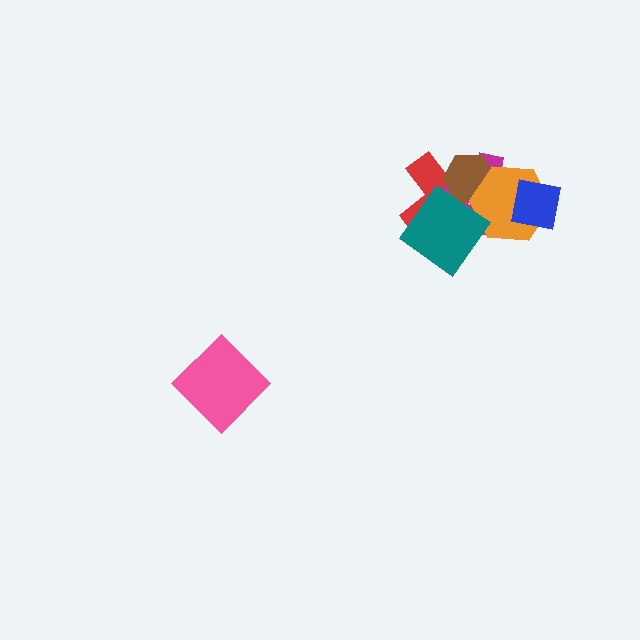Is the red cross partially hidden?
Yes, it is partially covered by another shape.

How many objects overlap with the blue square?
2 objects overlap with the blue square.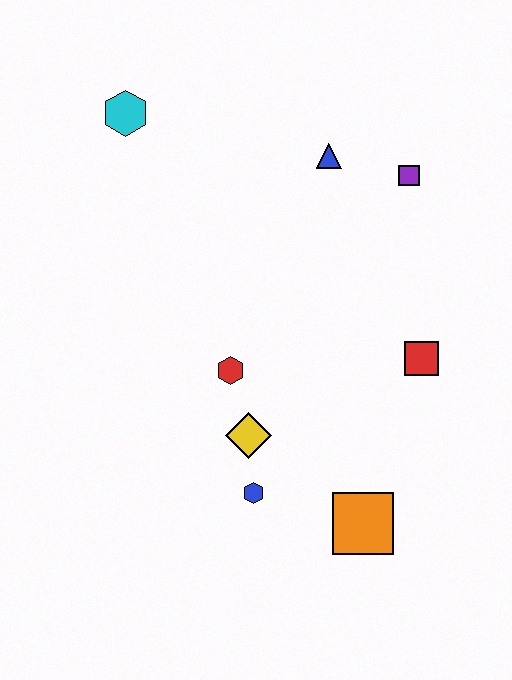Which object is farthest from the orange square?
The cyan hexagon is farthest from the orange square.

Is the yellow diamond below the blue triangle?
Yes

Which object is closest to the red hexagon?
The yellow diamond is closest to the red hexagon.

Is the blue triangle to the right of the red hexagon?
Yes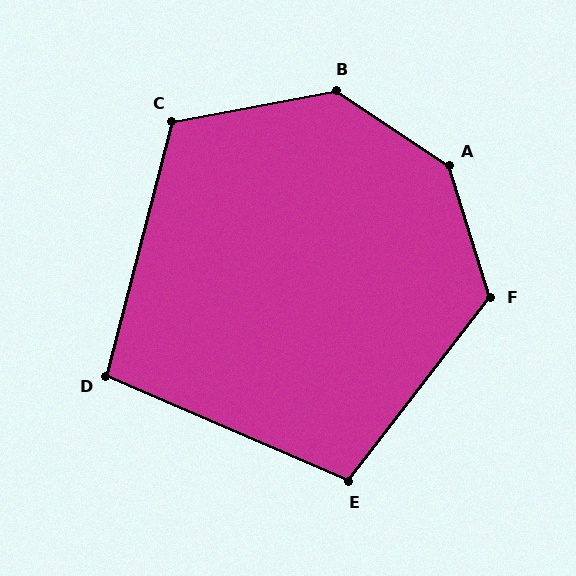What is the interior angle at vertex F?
Approximately 125 degrees (obtuse).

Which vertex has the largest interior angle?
A, at approximately 141 degrees.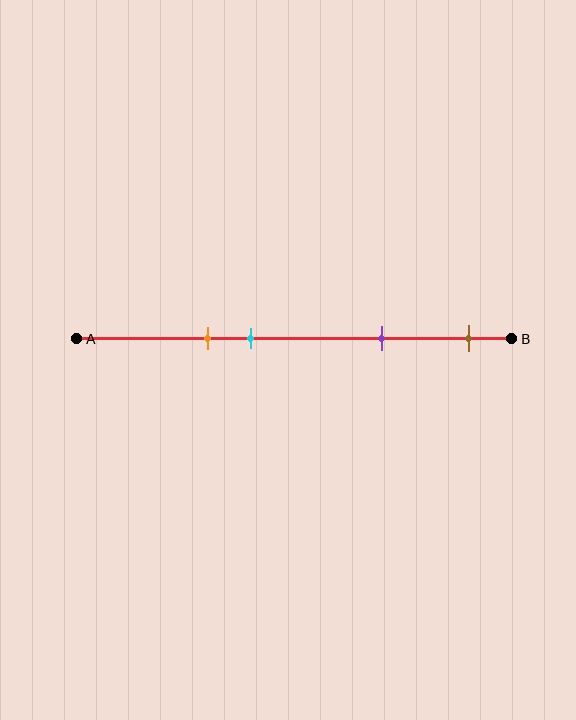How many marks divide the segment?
There are 4 marks dividing the segment.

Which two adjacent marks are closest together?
The orange and cyan marks are the closest adjacent pair.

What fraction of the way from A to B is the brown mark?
The brown mark is approximately 90% (0.9) of the way from A to B.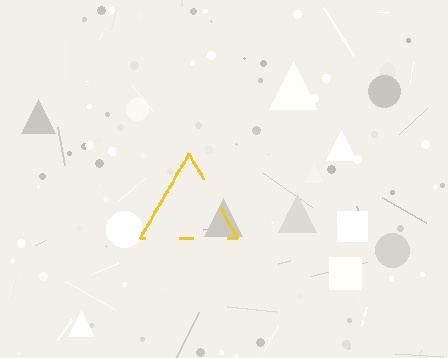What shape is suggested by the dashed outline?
The dashed outline suggests a triangle.